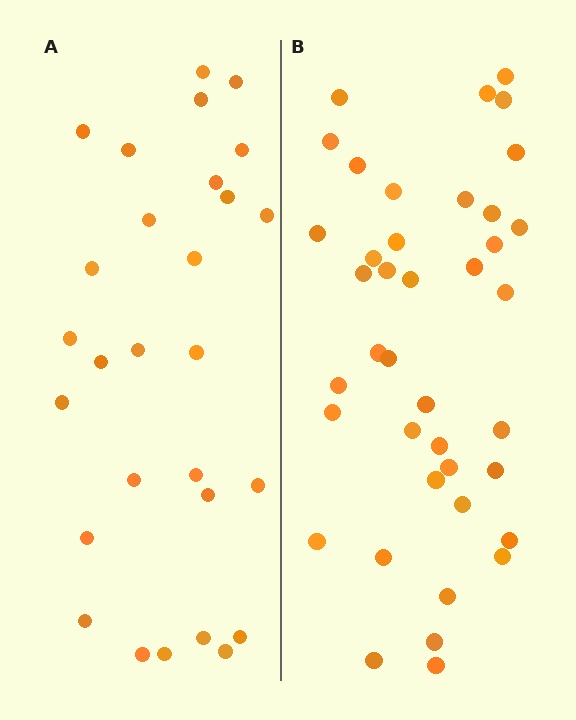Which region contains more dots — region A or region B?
Region B (the right region) has more dots.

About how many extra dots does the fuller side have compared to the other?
Region B has roughly 12 or so more dots than region A.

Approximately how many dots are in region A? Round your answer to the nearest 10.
About 30 dots. (The exact count is 28, which rounds to 30.)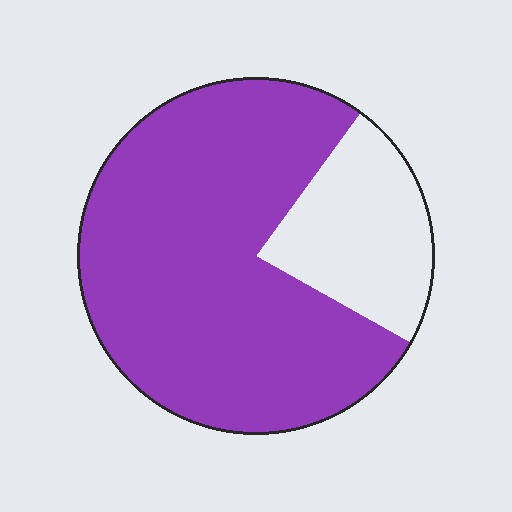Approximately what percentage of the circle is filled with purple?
Approximately 75%.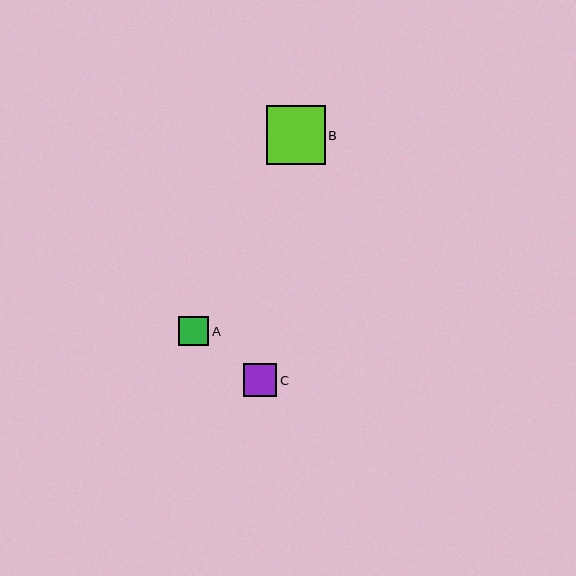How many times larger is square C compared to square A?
Square C is approximately 1.1 times the size of square A.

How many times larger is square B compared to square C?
Square B is approximately 1.8 times the size of square C.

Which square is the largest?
Square B is the largest with a size of approximately 59 pixels.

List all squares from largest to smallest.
From largest to smallest: B, C, A.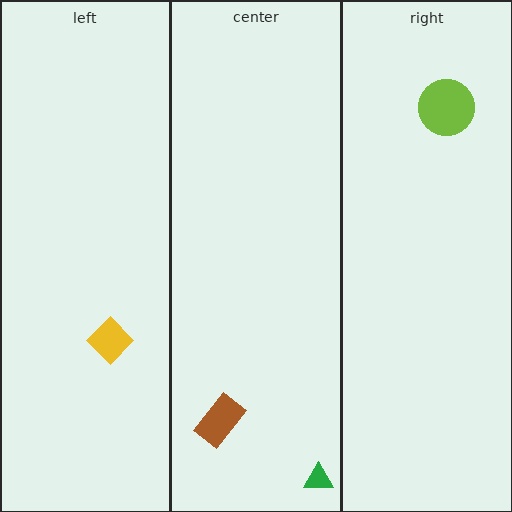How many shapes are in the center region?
2.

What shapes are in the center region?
The green triangle, the brown rectangle.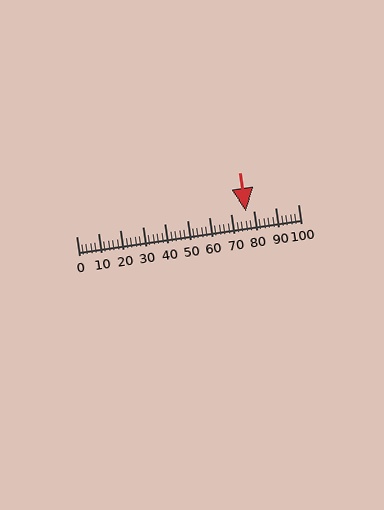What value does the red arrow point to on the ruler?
The red arrow points to approximately 76.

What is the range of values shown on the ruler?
The ruler shows values from 0 to 100.